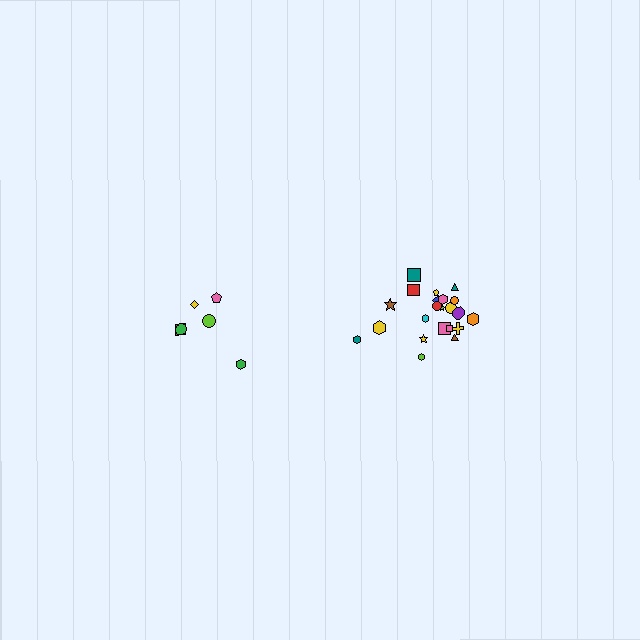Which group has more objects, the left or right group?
The right group.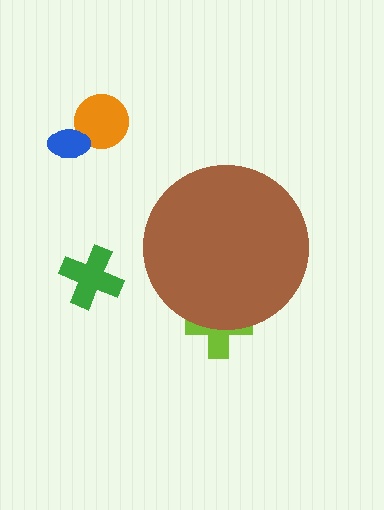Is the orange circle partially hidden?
No, the orange circle is fully visible.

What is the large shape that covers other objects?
A brown circle.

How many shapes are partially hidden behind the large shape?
1 shape is partially hidden.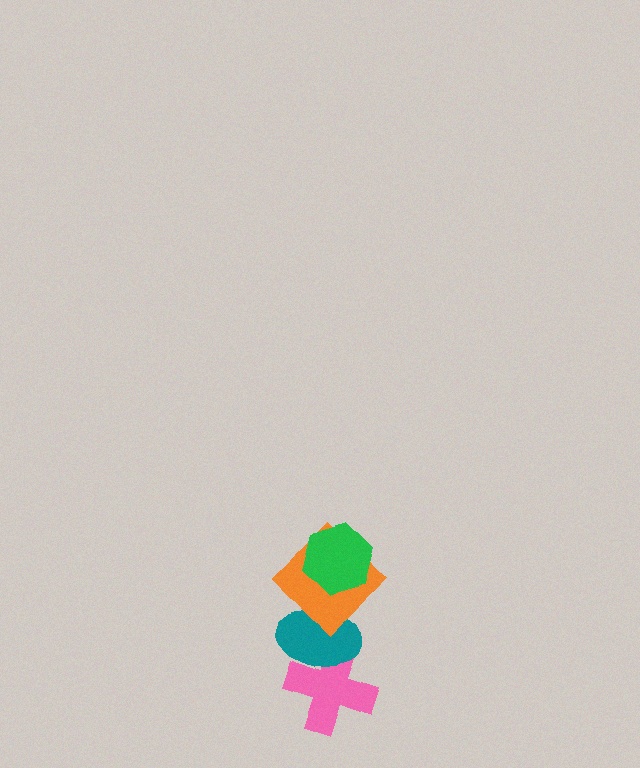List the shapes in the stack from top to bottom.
From top to bottom: the green hexagon, the orange diamond, the teal ellipse, the pink cross.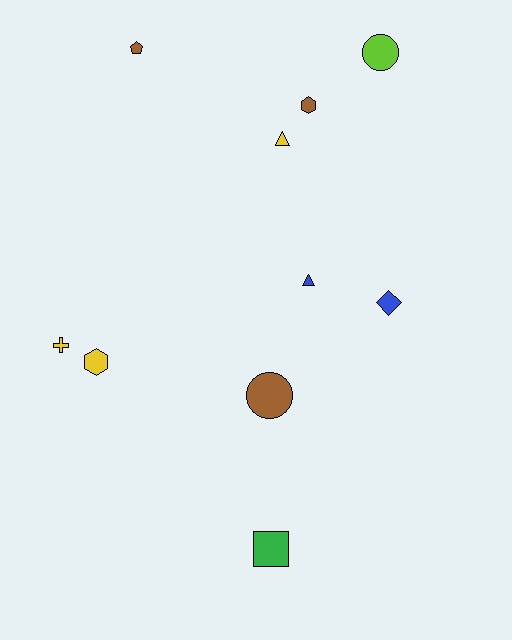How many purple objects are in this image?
There are no purple objects.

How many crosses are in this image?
There is 1 cross.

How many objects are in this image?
There are 10 objects.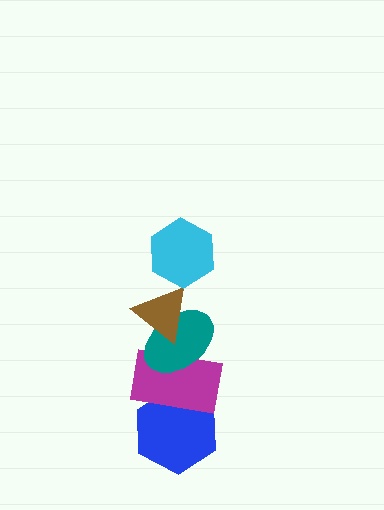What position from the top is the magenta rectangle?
The magenta rectangle is 4th from the top.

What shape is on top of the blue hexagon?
The magenta rectangle is on top of the blue hexagon.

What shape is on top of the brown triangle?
The cyan hexagon is on top of the brown triangle.